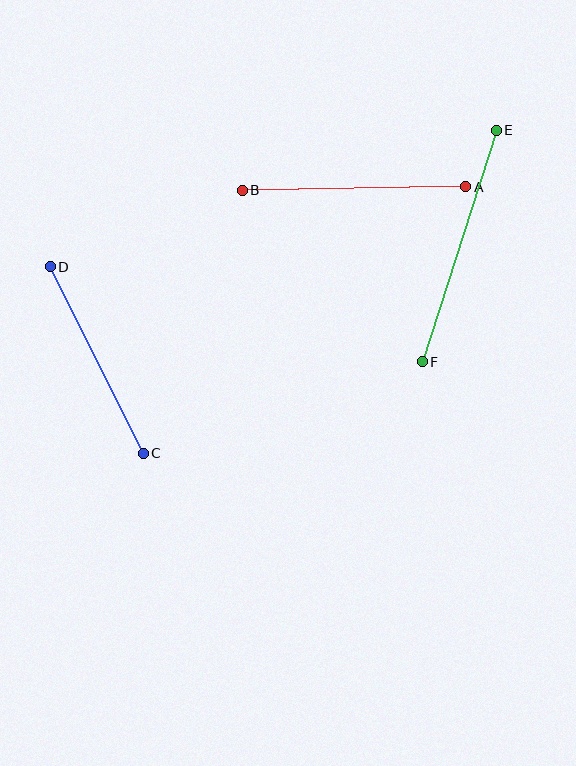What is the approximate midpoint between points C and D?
The midpoint is at approximately (97, 360) pixels.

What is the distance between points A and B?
The distance is approximately 224 pixels.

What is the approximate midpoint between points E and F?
The midpoint is at approximately (459, 246) pixels.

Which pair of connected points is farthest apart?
Points E and F are farthest apart.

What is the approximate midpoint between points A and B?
The midpoint is at approximately (354, 188) pixels.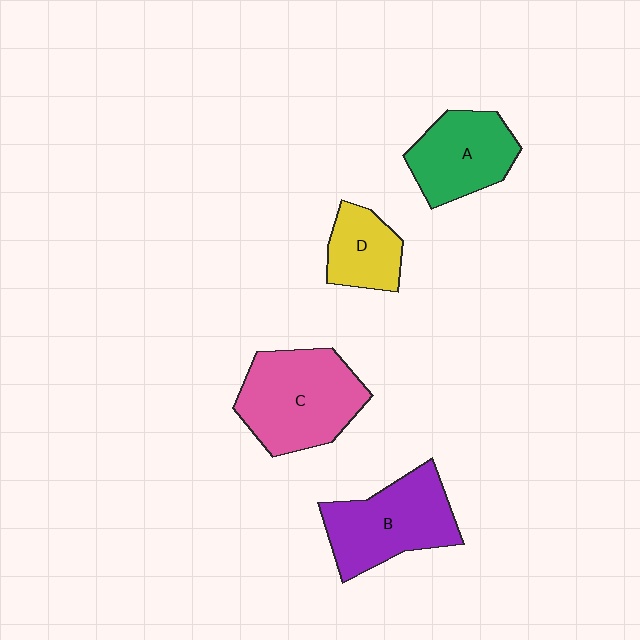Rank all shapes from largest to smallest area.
From largest to smallest: C (pink), B (purple), A (green), D (yellow).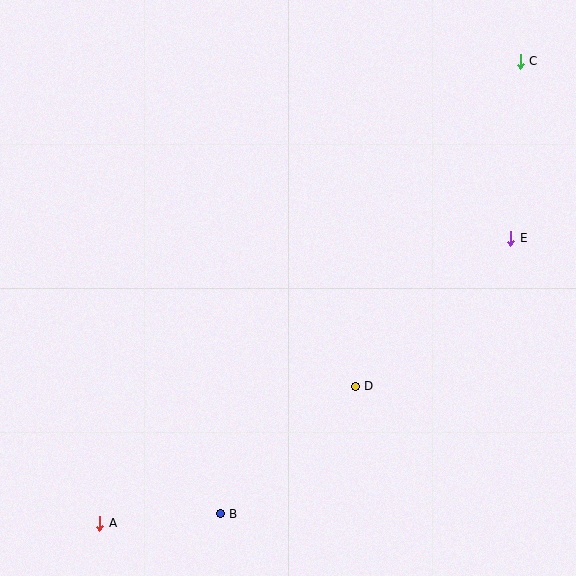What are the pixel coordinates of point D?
Point D is at (355, 386).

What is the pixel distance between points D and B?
The distance between D and B is 186 pixels.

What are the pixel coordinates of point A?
Point A is at (100, 523).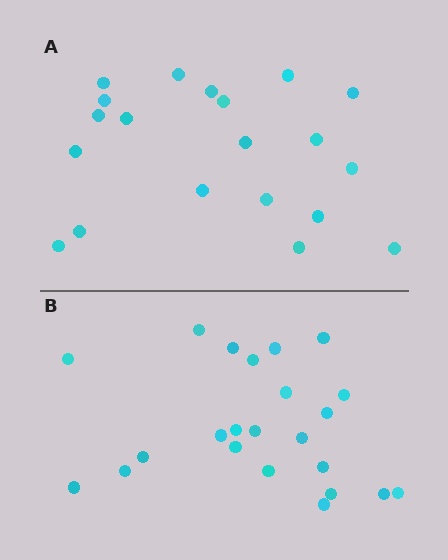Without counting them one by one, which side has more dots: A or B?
Region B (the bottom region) has more dots.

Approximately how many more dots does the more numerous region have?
Region B has just a few more — roughly 2 or 3 more dots than region A.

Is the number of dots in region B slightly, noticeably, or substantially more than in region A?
Region B has only slightly more — the two regions are fairly close. The ratio is roughly 1.1 to 1.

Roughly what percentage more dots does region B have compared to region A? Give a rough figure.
About 15% more.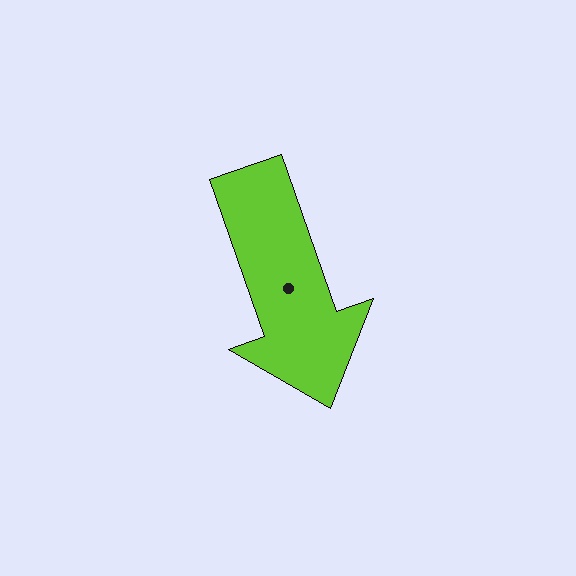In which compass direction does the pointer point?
South.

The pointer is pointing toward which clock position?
Roughly 5 o'clock.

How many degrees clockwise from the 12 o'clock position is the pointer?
Approximately 161 degrees.